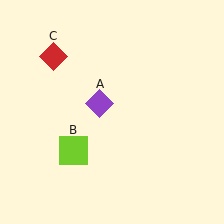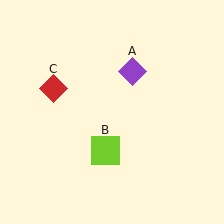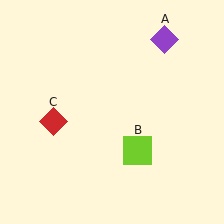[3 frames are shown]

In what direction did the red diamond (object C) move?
The red diamond (object C) moved down.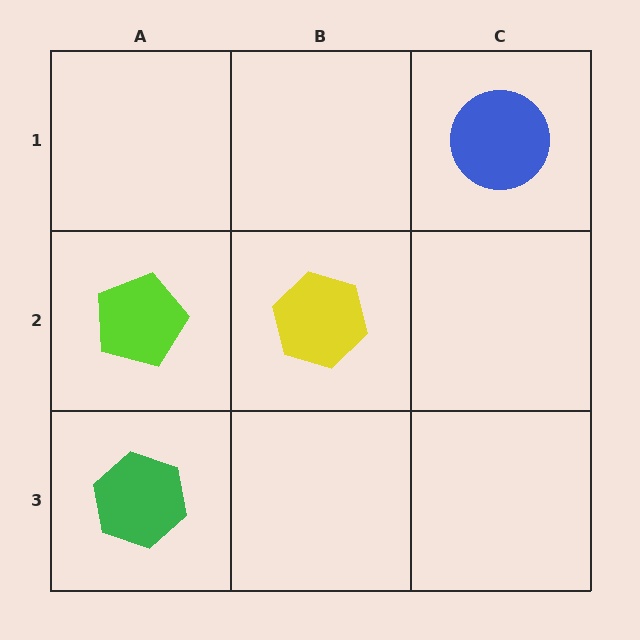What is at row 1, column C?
A blue circle.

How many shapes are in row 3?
1 shape.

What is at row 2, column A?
A lime pentagon.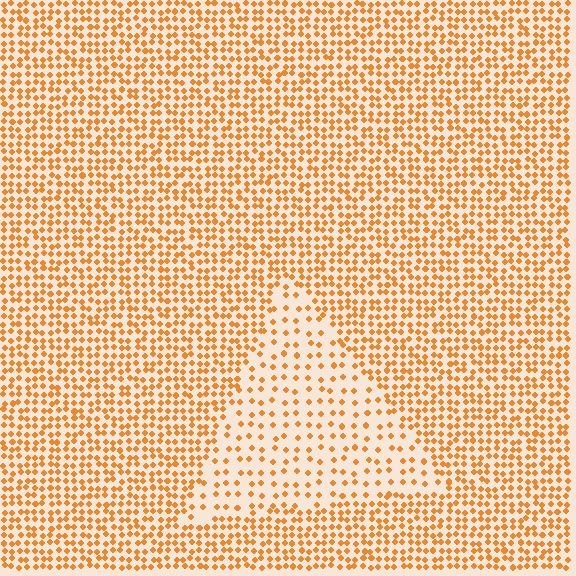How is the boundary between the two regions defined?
The boundary is defined by a change in element density (approximately 2.2x ratio). All elements are the same color, size, and shape.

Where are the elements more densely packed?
The elements are more densely packed outside the triangle boundary.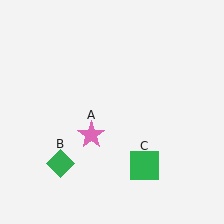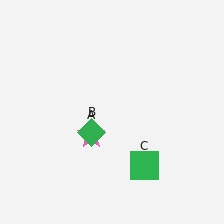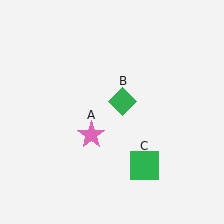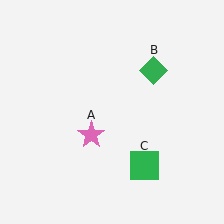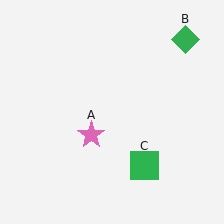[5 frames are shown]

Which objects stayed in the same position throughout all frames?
Pink star (object A) and green square (object C) remained stationary.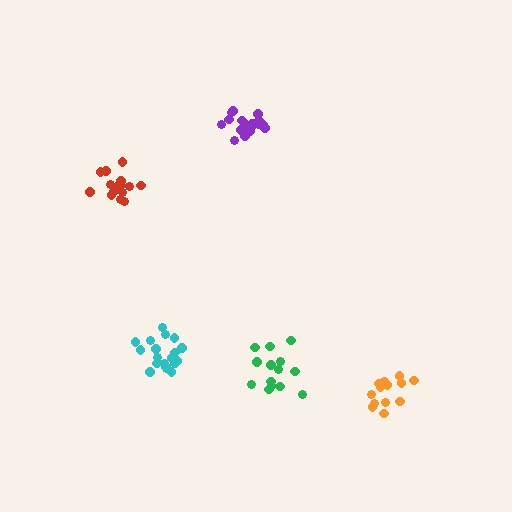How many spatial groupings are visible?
There are 5 spatial groupings.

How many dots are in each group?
Group 1: 19 dots, Group 2: 16 dots, Group 3: 19 dots, Group 4: 14 dots, Group 5: 15 dots (83 total).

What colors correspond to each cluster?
The clusters are colored: cyan, red, purple, green, orange.